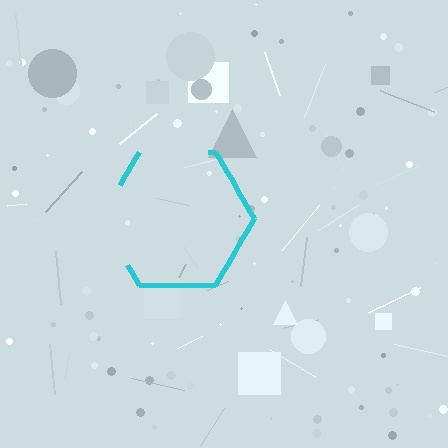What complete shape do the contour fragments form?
The contour fragments form a hexagon.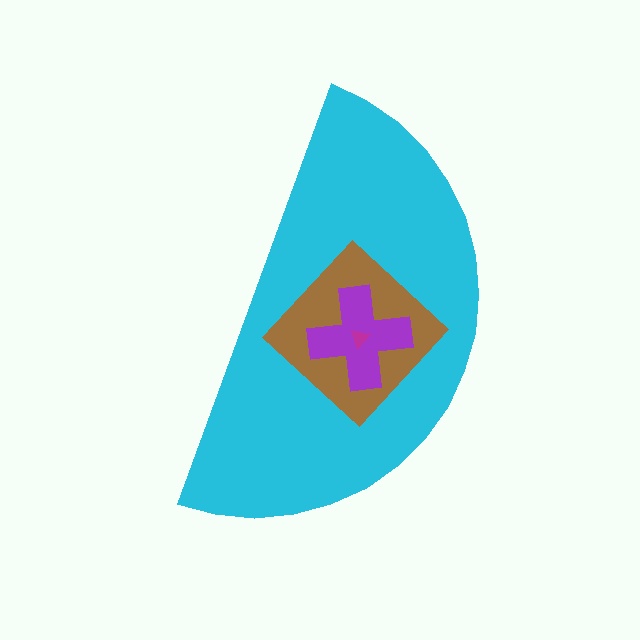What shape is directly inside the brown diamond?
The purple cross.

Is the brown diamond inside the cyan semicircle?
Yes.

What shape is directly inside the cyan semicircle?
The brown diamond.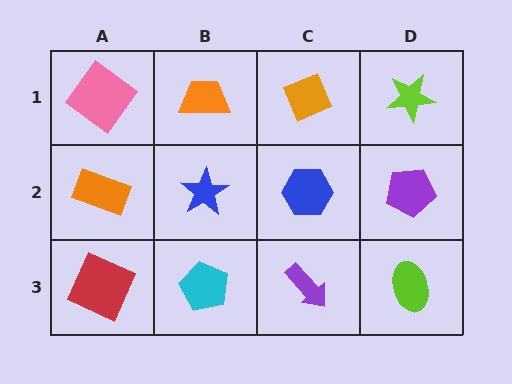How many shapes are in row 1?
4 shapes.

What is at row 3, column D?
A lime ellipse.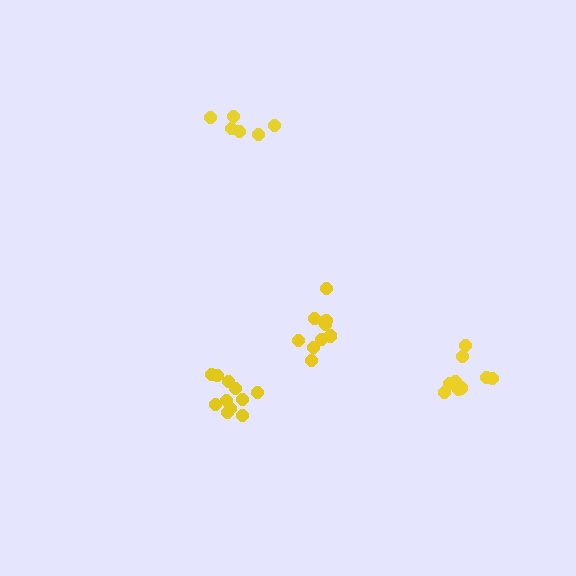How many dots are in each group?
Group 1: 6 dots, Group 2: 11 dots, Group 3: 11 dots, Group 4: 10 dots (38 total).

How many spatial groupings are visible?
There are 4 spatial groupings.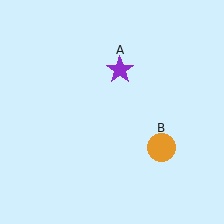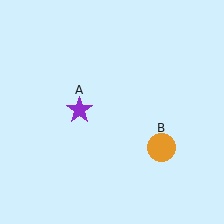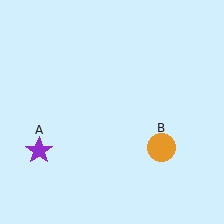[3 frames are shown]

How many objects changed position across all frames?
1 object changed position: purple star (object A).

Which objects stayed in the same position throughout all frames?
Orange circle (object B) remained stationary.